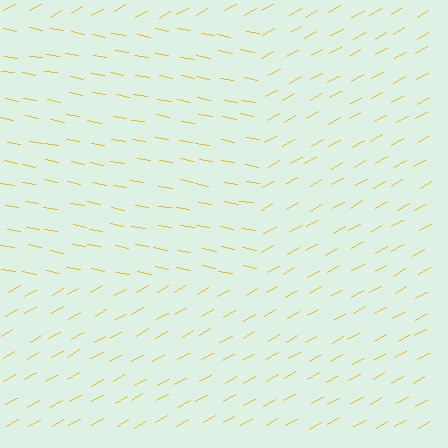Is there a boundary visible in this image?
Yes, there is a texture boundary formed by a change in line orientation.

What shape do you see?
I see a rectangle.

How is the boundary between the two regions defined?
The boundary is defined purely by a change in line orientation (approximately 39 degrees difference). All lines are the same color and thickness.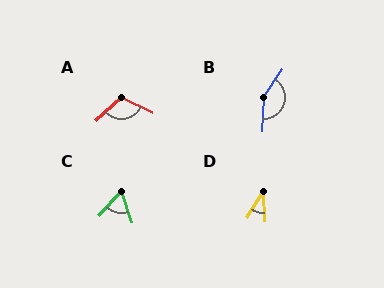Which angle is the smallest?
D, at approximately 36 degrees.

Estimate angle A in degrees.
Approximately 112 degrees.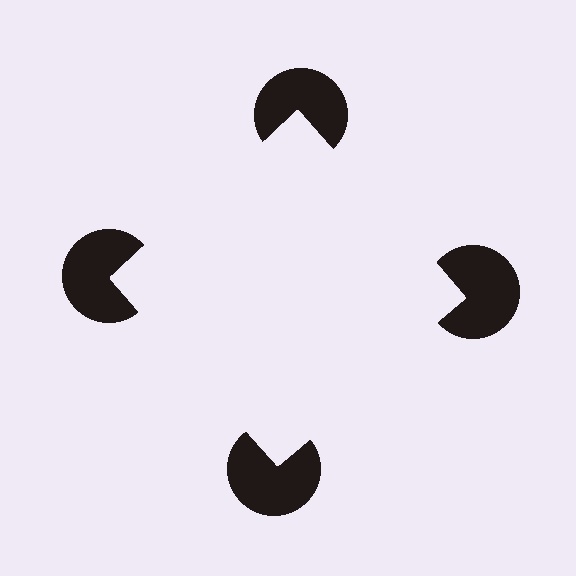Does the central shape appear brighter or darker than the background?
It typically appears slightly brighter than the background, even though no actual brightness change is drawn.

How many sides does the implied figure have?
4 sides.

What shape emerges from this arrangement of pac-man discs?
An illusory square — its edges are inferred from the aligned wedge cuts in the pac-man discs, not physically drawn.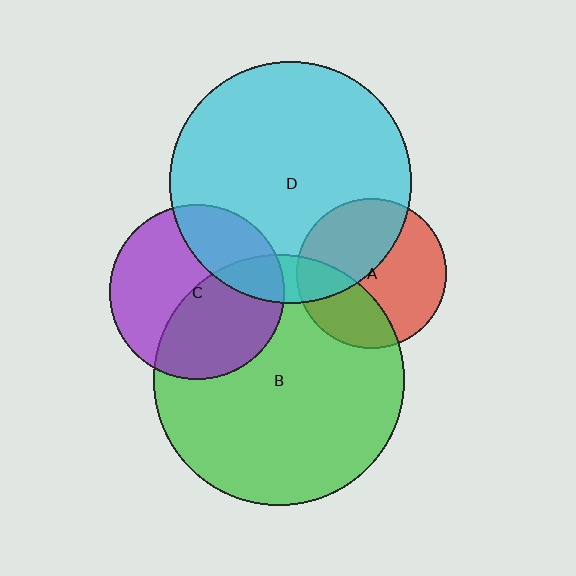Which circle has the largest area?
Circle B (green).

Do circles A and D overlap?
Yes.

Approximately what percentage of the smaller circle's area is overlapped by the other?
Approximately 45%.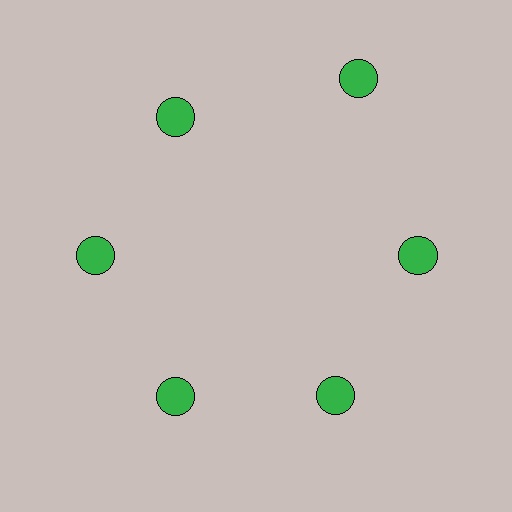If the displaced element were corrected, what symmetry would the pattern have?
It would have 6-fold rotational symmetry — the pattern would map onto itself every 60 degrees.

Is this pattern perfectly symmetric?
No. The 6 green circles are arranged in a ring, but one element near the 1 o'clock position is pushed outward from the center, breaking the 6-fold rotational symmetry.